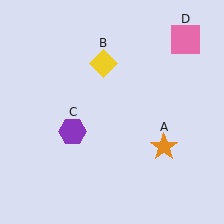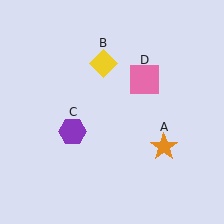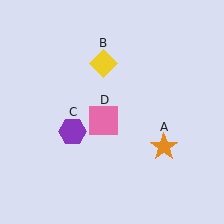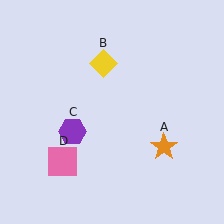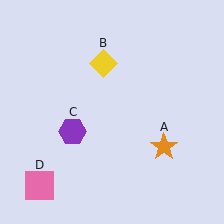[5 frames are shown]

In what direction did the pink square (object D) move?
The pink square (object D) moved down and to the left.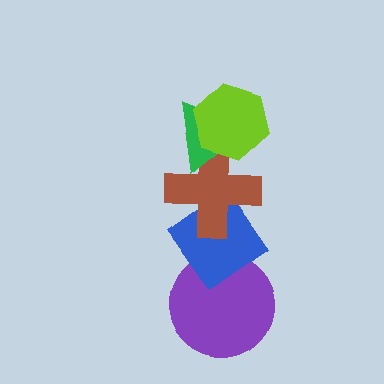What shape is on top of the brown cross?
The green triangle is on top of the brown cross.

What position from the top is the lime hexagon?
The lime hexagon is 1st from the top.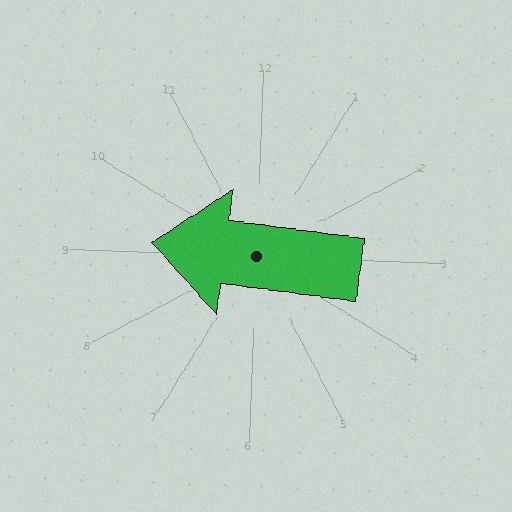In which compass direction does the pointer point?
West.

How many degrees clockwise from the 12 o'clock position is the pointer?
Approximately 275 degrees.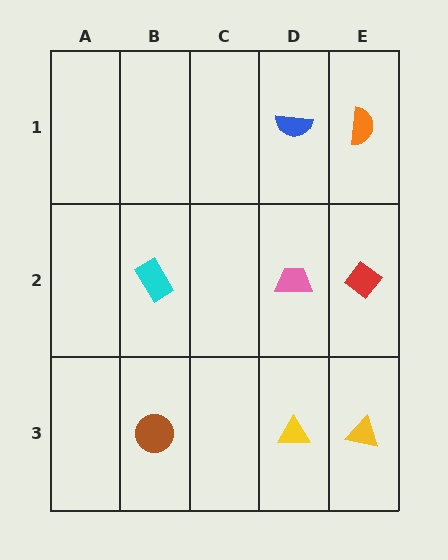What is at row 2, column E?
A red diamond.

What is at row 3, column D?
A yellow triangle.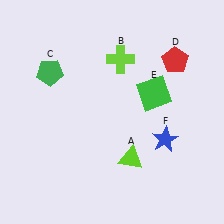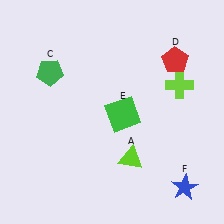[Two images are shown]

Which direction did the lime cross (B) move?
The lime cross (B) moved right.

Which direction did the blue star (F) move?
The blue star (F) moved down.